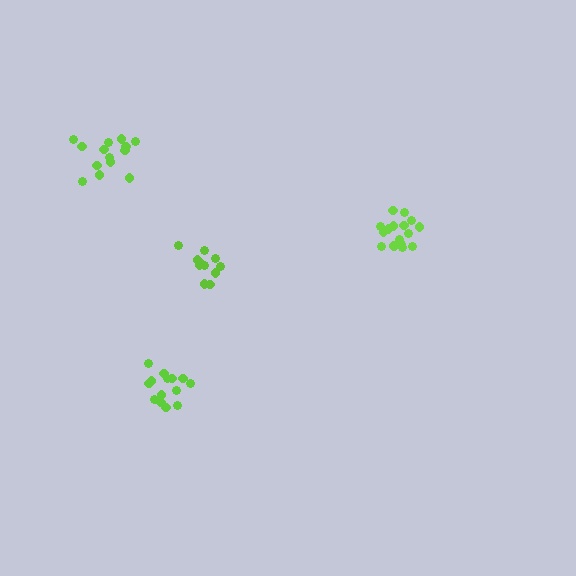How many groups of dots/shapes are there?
There are 4 groups.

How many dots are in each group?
Group 1: 14 dots, Group 2: 16 dots, Group 3: 14 dots, Group 4: 11 dots (55 total).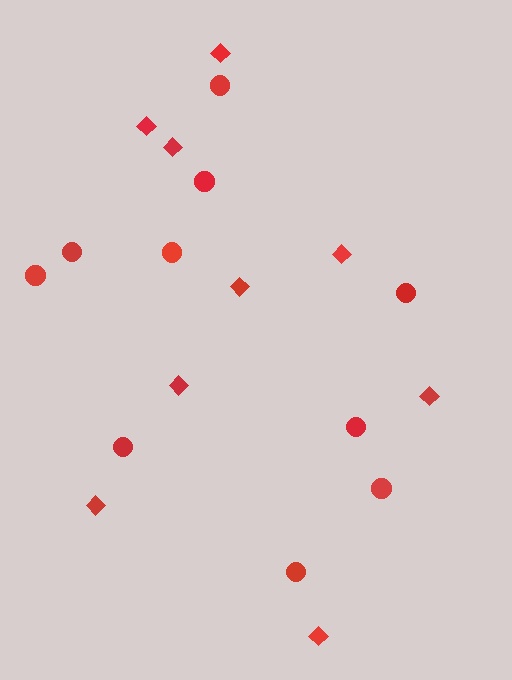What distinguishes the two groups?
There are 2 groups: one group of circles (10) and one group of diamonds (9).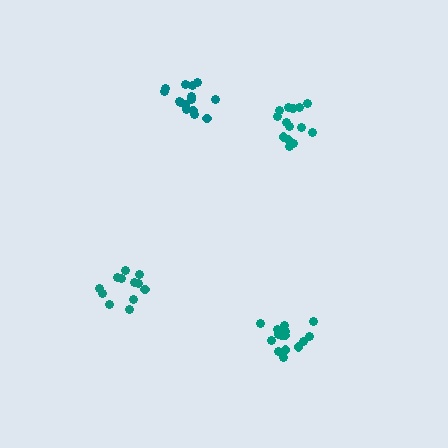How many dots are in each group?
Group 1: 14 dots, Group 2: 12 dots, Group 3: 15 dots, Group 4: 15 dots (56 total).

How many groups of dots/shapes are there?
There are 4 groups.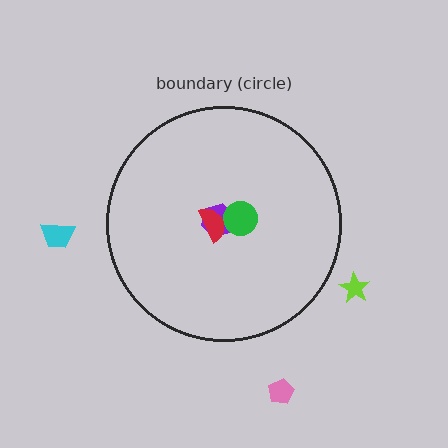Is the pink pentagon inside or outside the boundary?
Outside.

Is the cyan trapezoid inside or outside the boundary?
Outside.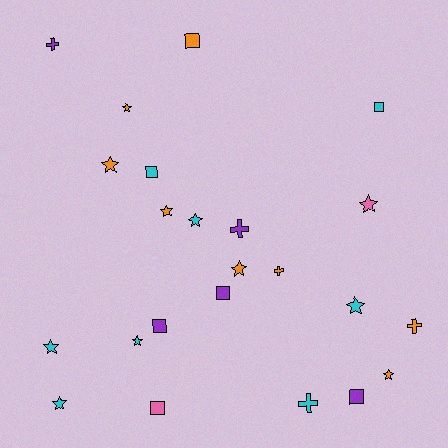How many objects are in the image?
There are 23 objects.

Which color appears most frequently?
Cyan, with 8 objects.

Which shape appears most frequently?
Star, with 11 objects.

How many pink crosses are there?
There are no pink crosses.